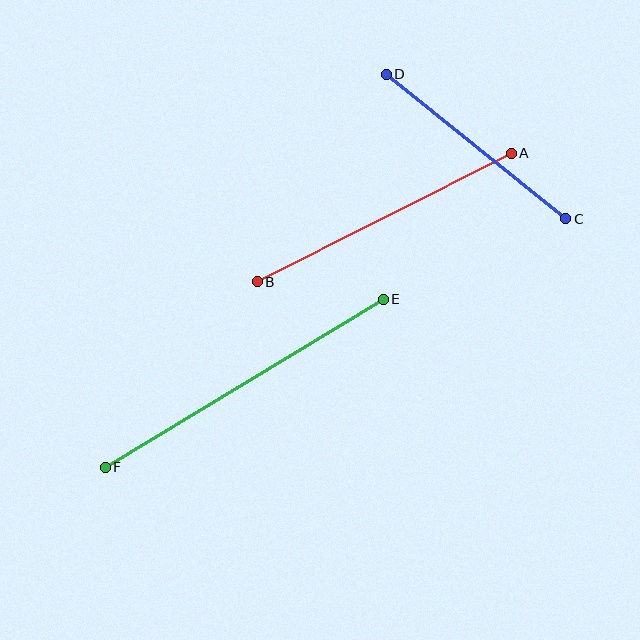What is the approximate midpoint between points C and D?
The midpoint is at approximately (476, 146) pixels.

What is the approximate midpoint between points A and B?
The midpoint is at approximately (384, 217) pixels.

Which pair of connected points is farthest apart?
Points E and F are farthest apart.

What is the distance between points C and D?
The distance is approximately 230 pixels.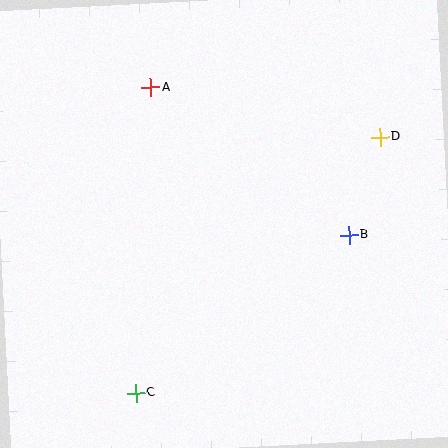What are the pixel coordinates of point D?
Point D is at (380, 137).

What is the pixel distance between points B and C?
The distance between B and C is 265 pixels.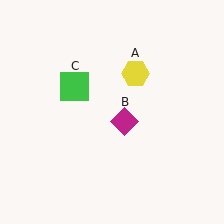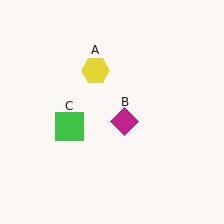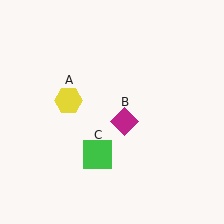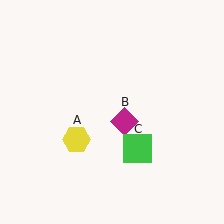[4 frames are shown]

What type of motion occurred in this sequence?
The yellow hexagon (object A), green square (object C) rotated counterclockwise around the center of the scene.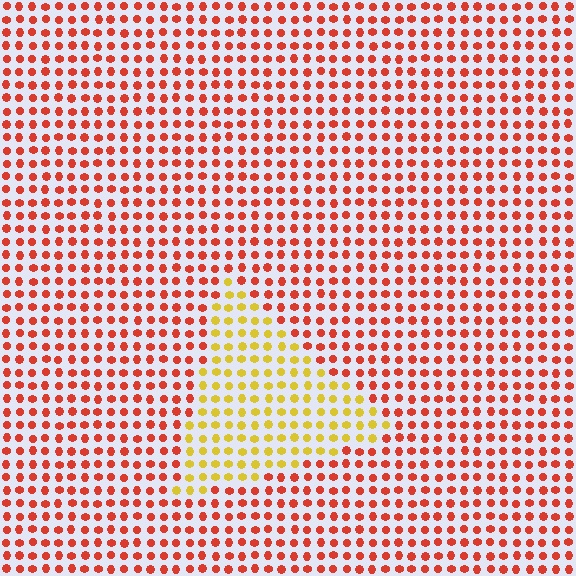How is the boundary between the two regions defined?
The boundary is defined purely by a slight shift in hue (about 49 degrees). Spacing, size, and orientation are identical on both sides.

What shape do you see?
I see a triangle.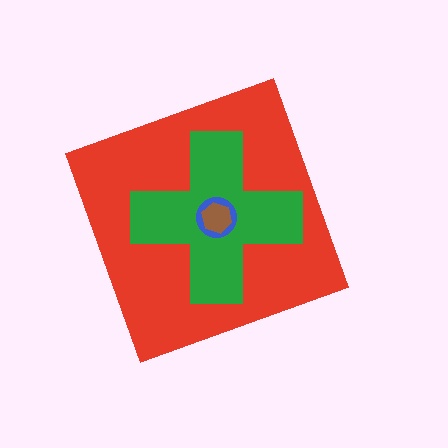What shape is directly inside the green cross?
The blue circle.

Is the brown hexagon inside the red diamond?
Yes.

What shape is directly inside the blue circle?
The brown hexagon.